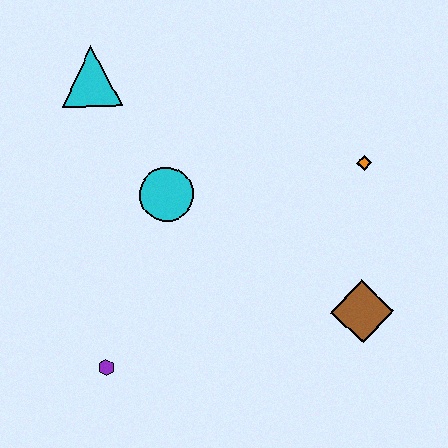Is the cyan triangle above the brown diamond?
Yes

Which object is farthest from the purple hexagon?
The orange diamond is farthest from the purple hexagon.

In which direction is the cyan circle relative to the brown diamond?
The cyan circle is to the left of the brown diamond.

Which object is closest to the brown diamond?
The orange diamond is closest to the brown diamond.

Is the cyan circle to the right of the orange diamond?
No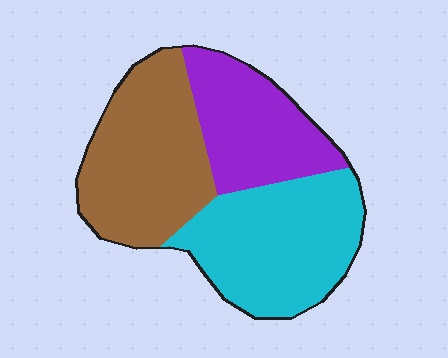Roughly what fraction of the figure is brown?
Brown takes up about three eighths (3/8) of the figure.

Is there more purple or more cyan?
Cyan.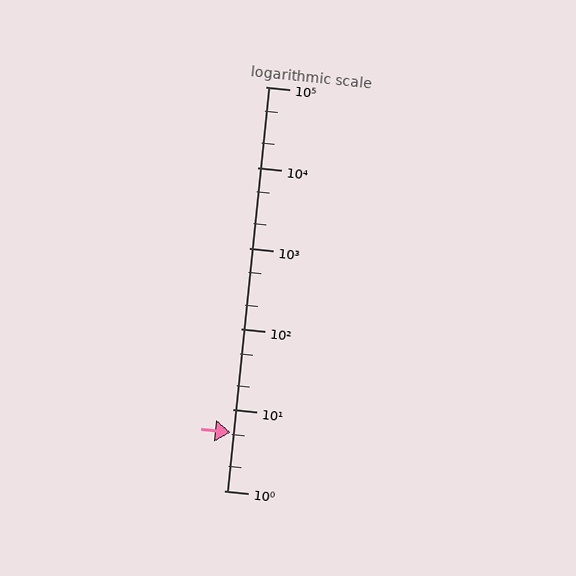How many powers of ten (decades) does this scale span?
The scale spans 5 decades, from 1 to 100000.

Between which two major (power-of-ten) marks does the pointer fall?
The pointer is between 1 and 10.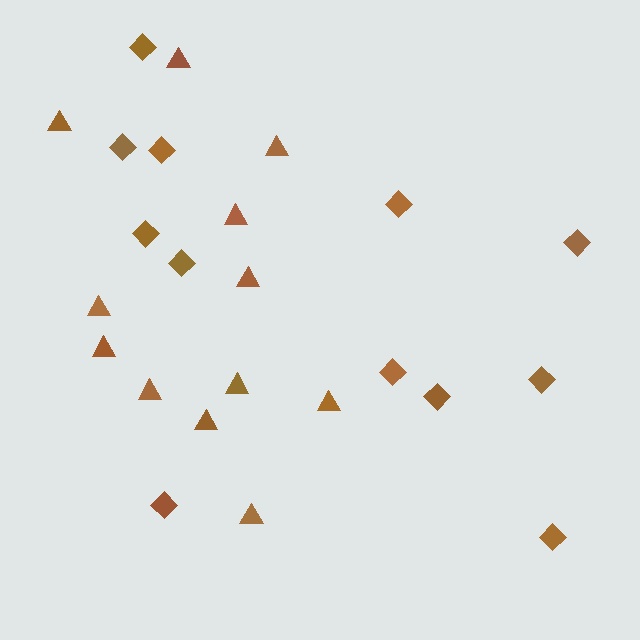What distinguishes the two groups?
There are 2 groups: one group of diamonds (12) and one group of triangles (12).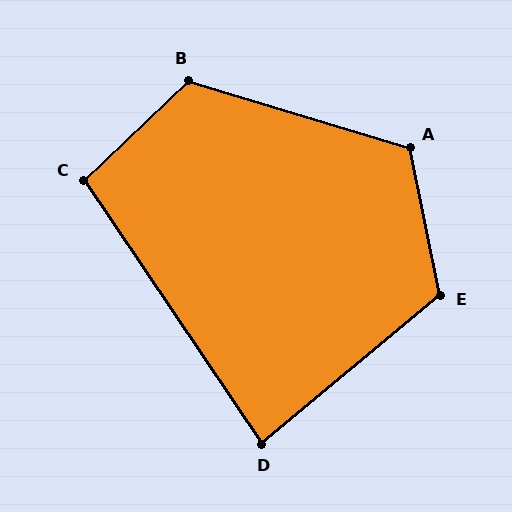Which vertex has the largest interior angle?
B, at approximately 119 degrees.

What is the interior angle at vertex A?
Approximately 118 degrees (obtuse).